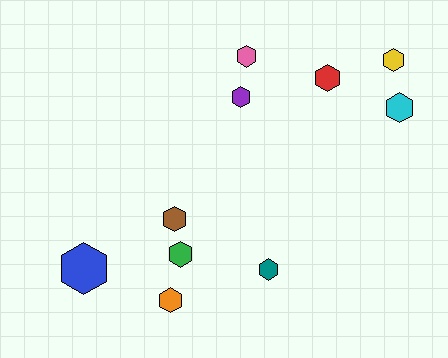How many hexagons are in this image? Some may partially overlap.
There are 10 hexagons.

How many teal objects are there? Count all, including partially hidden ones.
There is 1 teal object.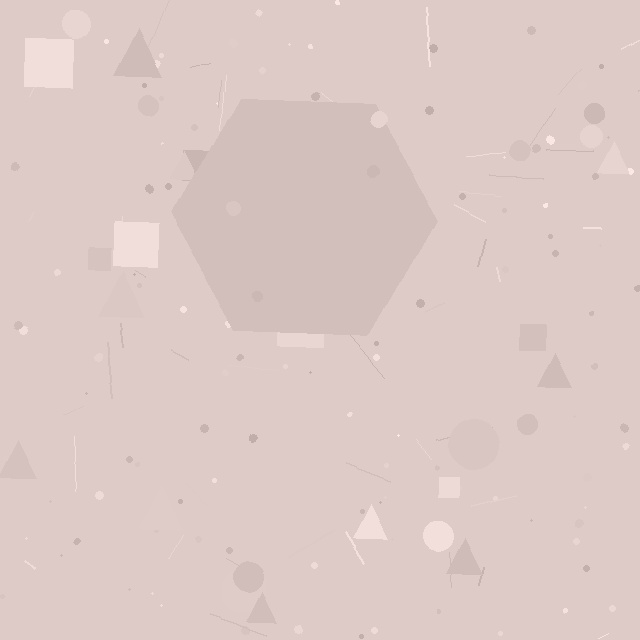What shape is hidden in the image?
A hexagon is hidden in the image.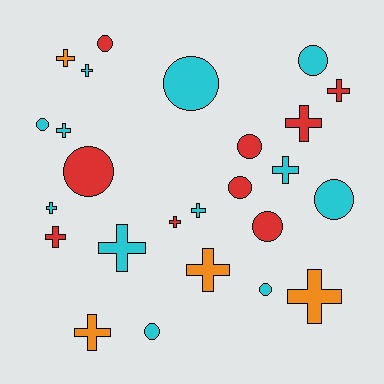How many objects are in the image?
There are 25 objects.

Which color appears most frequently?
Cyan, with 12 objects.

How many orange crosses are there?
There are 4 orange crosses.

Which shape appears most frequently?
Cross, with 14 objects.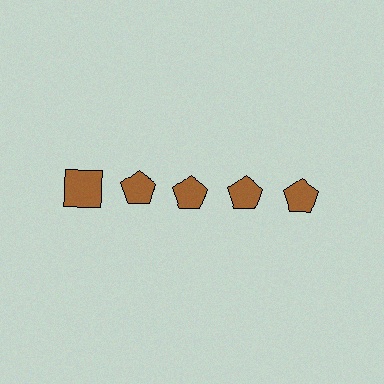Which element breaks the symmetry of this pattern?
The brown square in the top row, leftmost column breaks the symmetry. All other shapes are brown pentagons.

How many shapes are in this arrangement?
There are 5 shapes arranged in a grid pattern.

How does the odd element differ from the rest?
It has a different shape: square instead of pentagon.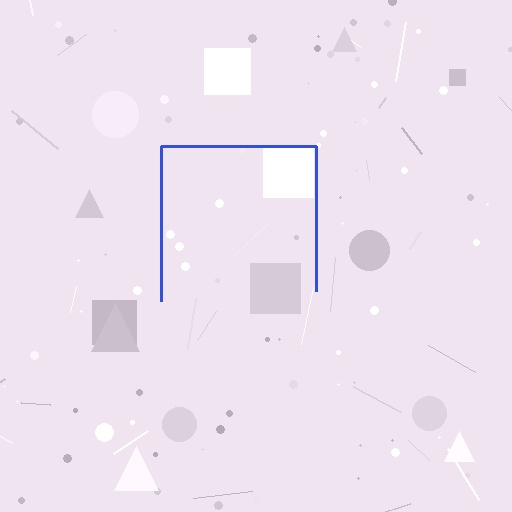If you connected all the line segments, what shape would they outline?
They would outline a square.